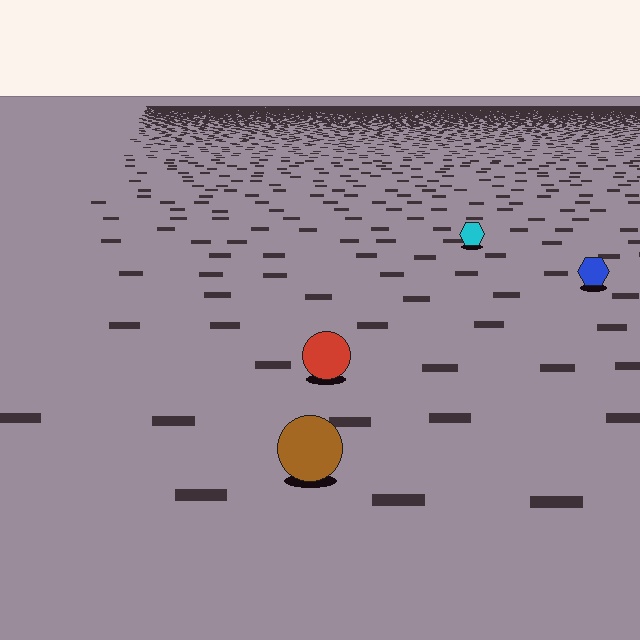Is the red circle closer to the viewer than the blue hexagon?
Yes. The red circle is closer — you can tell from the texture gradient: the ground texture is coarser near it.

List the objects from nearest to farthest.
From nearest to farthest: the brown circle, the red circle, the blue hexagon, the cyan hexagon.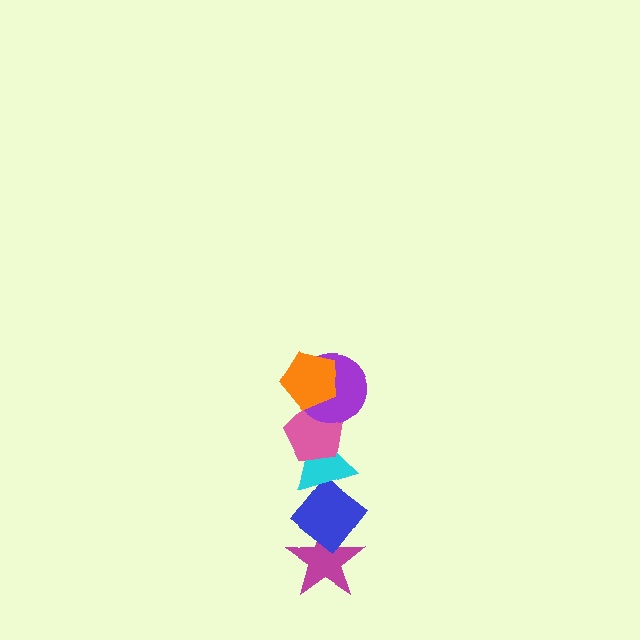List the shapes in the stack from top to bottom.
From top to bottom: the orange pentagon, the purple circle, the pink pentagon, the cyan triangle, the blue diamond, the magenta star.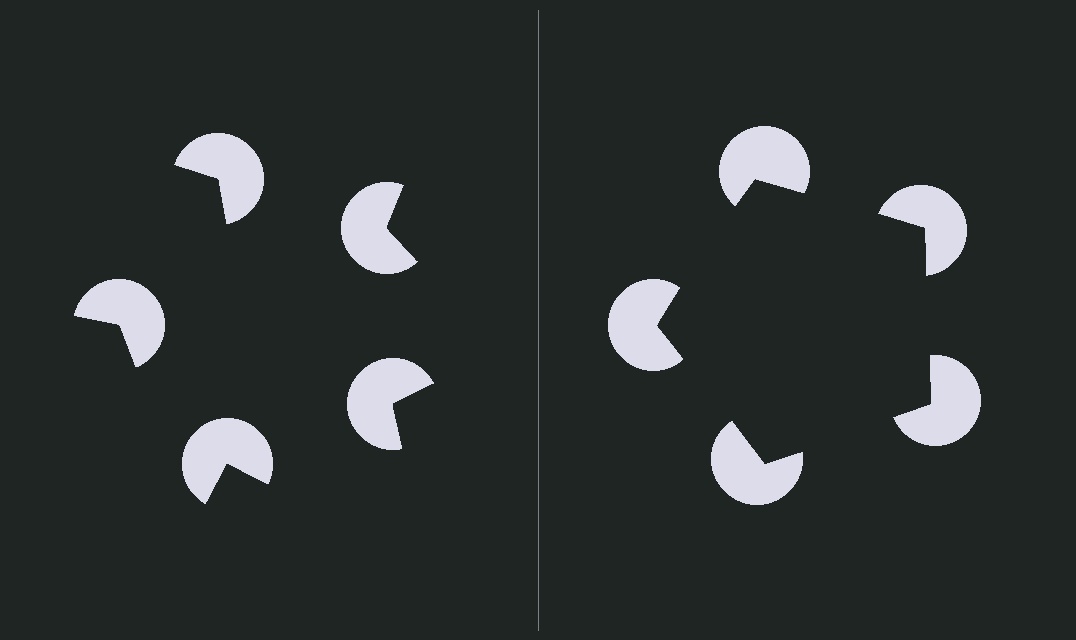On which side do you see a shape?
An illusory pentagon appears on the right side. On the left side the wedge cuts are rotated, so no coherent shape forms.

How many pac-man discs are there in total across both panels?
10 — 5 on each side.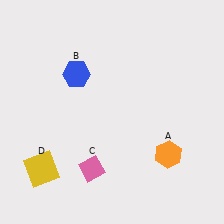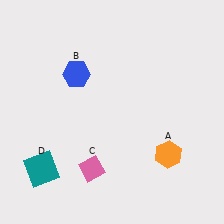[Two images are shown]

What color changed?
The square (D) changed from yellow in Image 1 to teal in Image 2.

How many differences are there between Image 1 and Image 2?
There is 1 difference between the two images.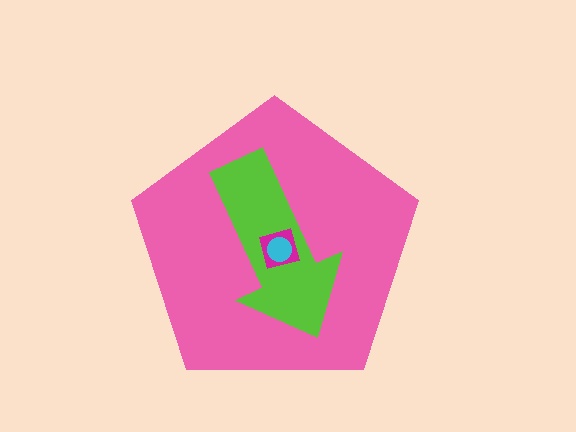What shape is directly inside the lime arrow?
The magenta diamond.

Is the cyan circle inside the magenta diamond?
Yes.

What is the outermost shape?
The pink pentagon.